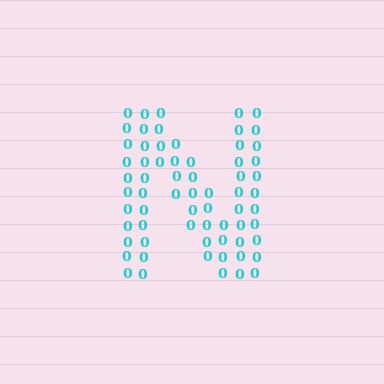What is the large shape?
The large shape is the letter N.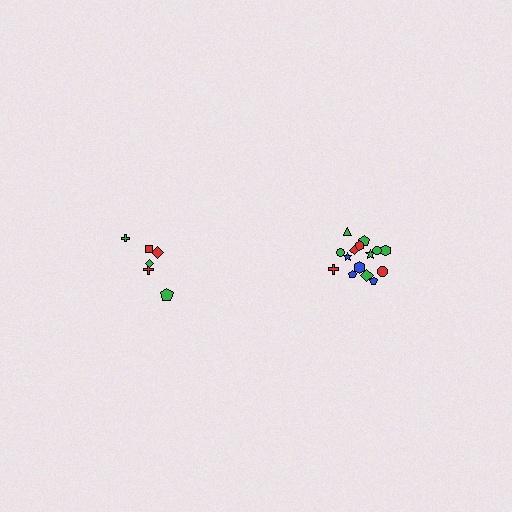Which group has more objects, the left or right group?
The right group.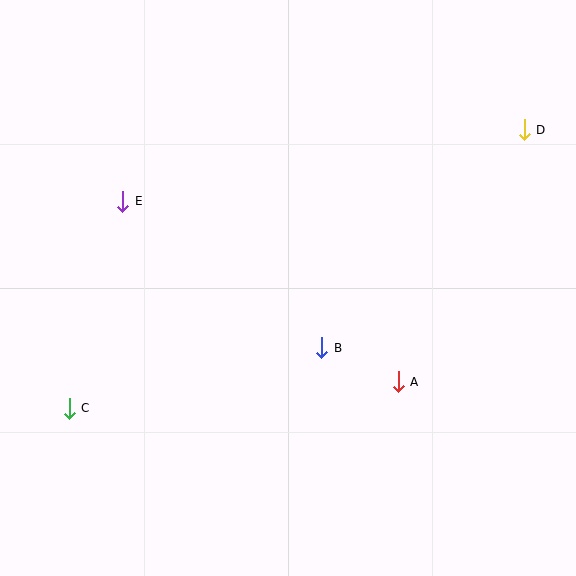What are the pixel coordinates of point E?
Point E is at (123, 201).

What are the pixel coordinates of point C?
Point C is at (69, 408).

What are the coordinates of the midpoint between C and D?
The midpoint between C and D is at (297, 269).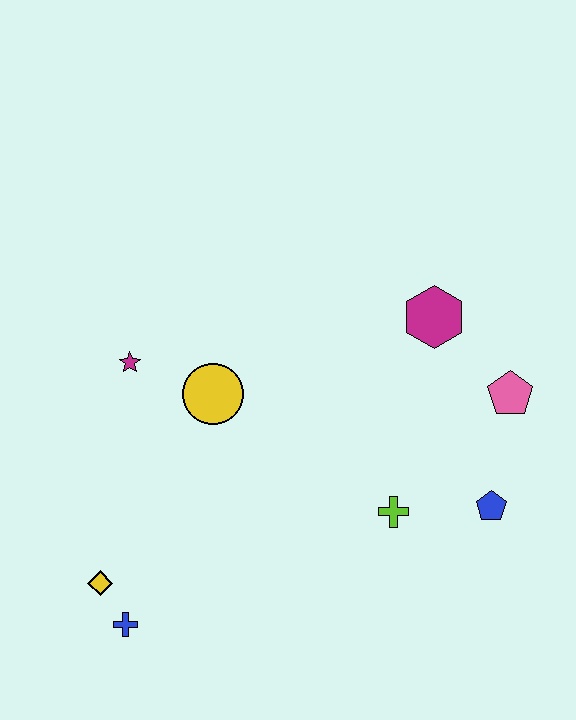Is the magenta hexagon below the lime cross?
No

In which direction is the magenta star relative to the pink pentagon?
The magenta star is to the left of the pink pentagon.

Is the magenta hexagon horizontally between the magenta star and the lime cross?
No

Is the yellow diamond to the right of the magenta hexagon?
No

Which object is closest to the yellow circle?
The magenta star is closest to the yellow circle.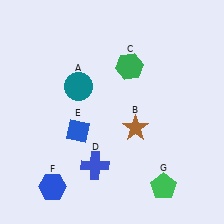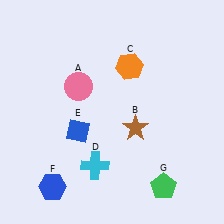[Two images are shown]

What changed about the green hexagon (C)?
In Image 1, C is green. In Image 2, it changed to orange.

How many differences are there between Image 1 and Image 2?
There are 3 differences between the two images.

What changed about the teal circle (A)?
In Image 1, A is teal. In Image 2, it changed to pink.